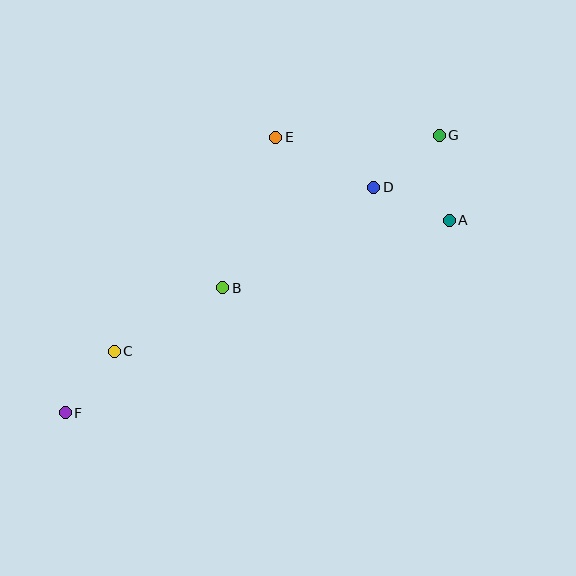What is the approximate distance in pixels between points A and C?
The distance between A and C is approximately 360 pixels.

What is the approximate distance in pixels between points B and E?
The distance between B and E is approximately 160 pixels.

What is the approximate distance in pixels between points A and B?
The distance between A and B is approximately 236 pixels.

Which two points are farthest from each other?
Points F and G are farthest from each other.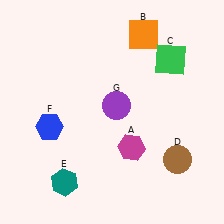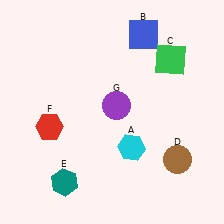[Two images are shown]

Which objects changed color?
A changed from magenta to cyan. B changed from orange to blue. F changed from blue to red.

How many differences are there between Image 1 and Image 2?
There are 3 differences between the two images.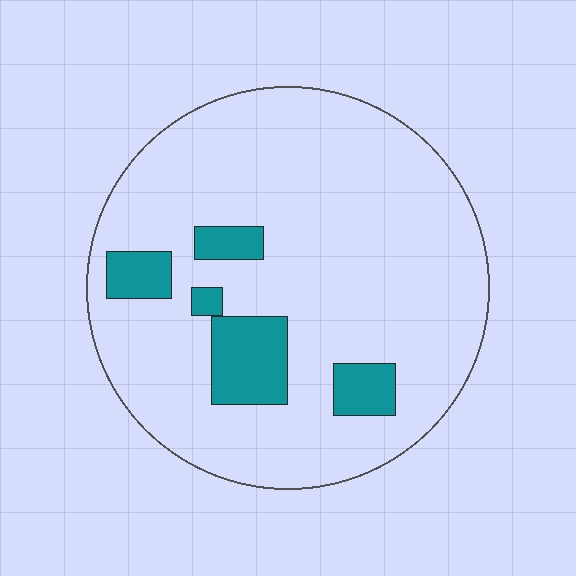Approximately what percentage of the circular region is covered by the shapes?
Approximately 15%.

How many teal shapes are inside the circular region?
5.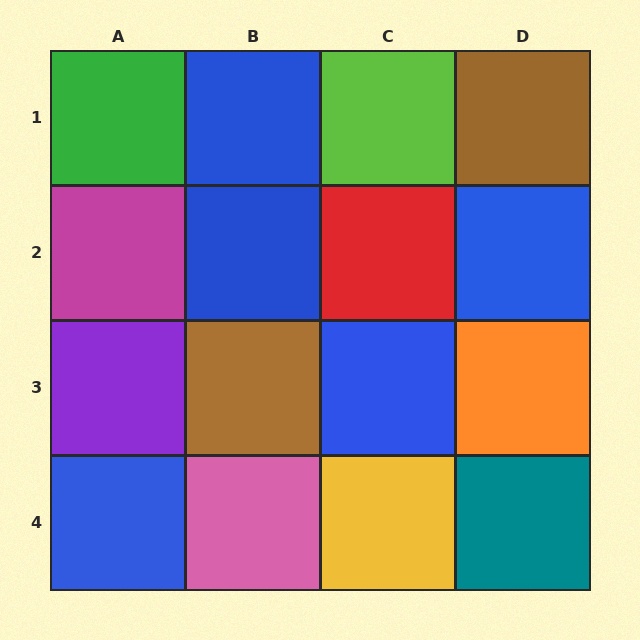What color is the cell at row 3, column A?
Purple.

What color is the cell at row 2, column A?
Magenta.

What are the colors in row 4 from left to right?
Blue, pink, yellow, teal.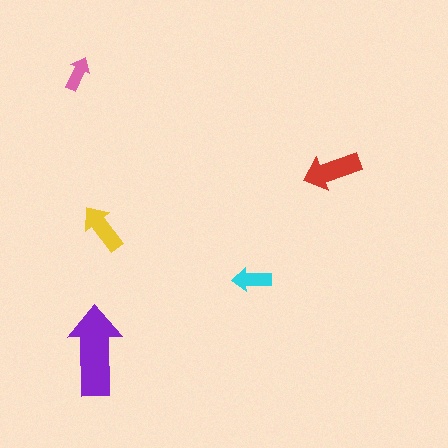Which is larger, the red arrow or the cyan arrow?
The red one.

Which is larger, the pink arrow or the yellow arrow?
The yellow one.